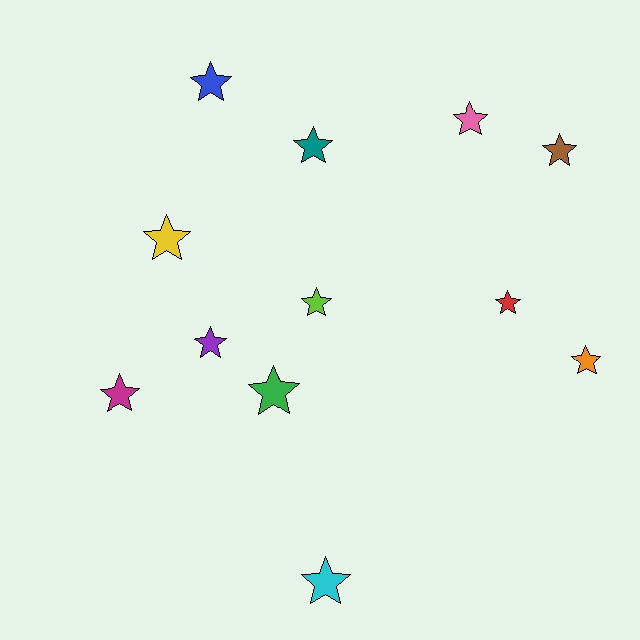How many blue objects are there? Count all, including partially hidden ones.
There is 1 blue object.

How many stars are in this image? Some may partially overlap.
There are 12 stars.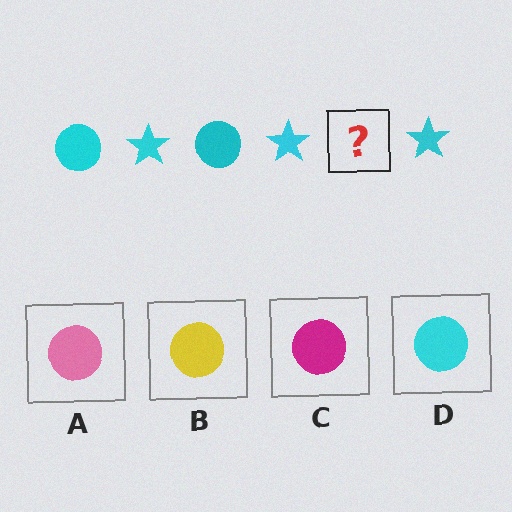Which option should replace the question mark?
Option D.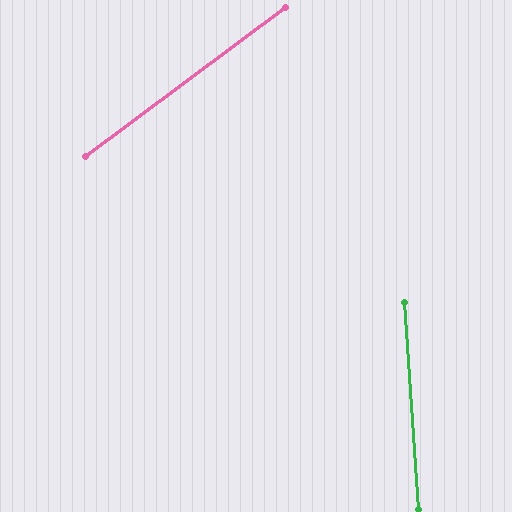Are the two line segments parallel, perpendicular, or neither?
Neither parallel nor perpendicular — they differ by about 57°.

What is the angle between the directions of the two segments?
Approximately 57 degrees.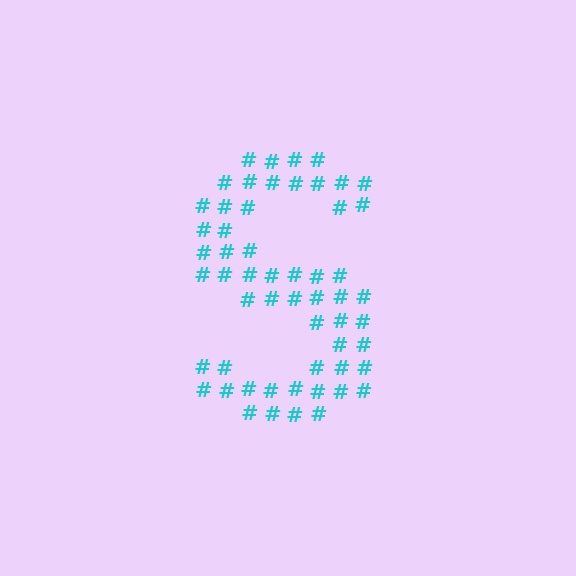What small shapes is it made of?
It is made of small hash symbols.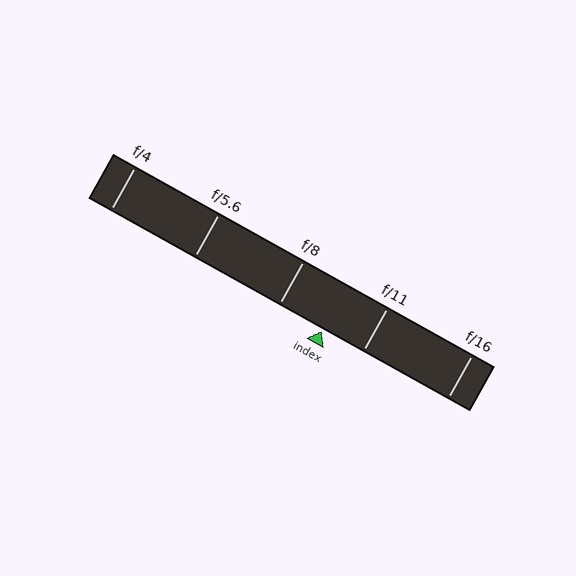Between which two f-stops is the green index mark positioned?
The index mark is between f/8 and f/11.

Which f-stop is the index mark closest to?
The index mark is closest to f/11.